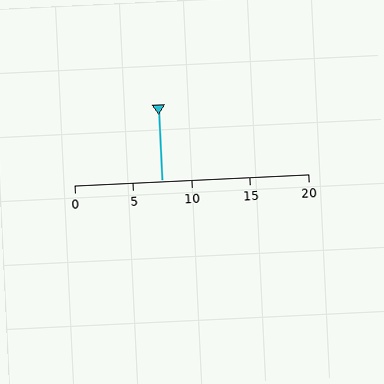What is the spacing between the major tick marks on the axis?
The major ticks are spaced 5 apart.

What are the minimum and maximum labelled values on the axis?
The axis runs from 0 to 20.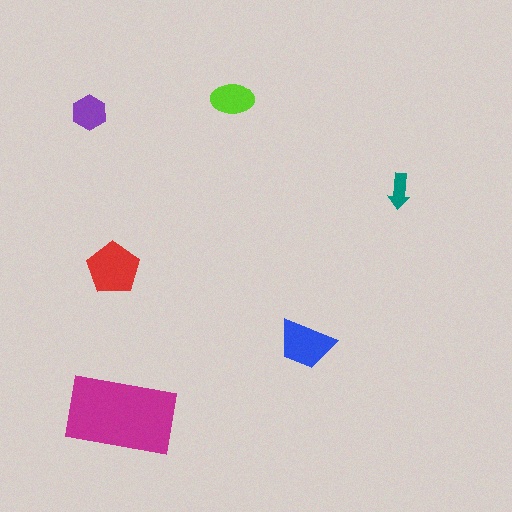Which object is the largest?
The magenta rectangle.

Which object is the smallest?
The teal arrow.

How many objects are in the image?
There are 6 objects in the image.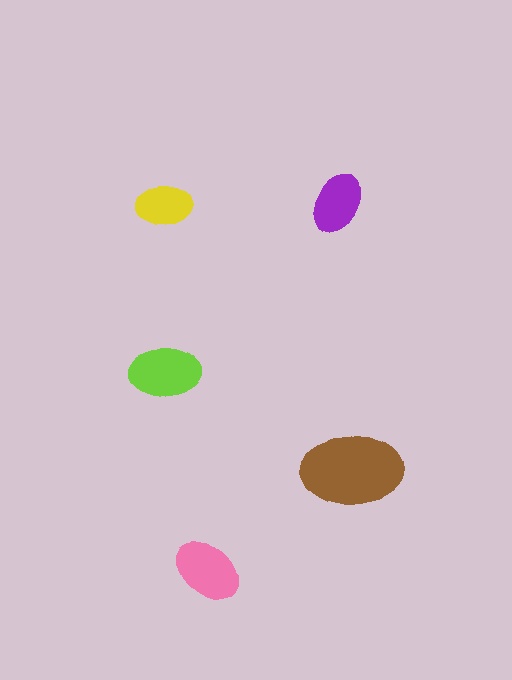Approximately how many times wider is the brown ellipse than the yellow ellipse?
About 2 times wider.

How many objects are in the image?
There are 5 objects in the image.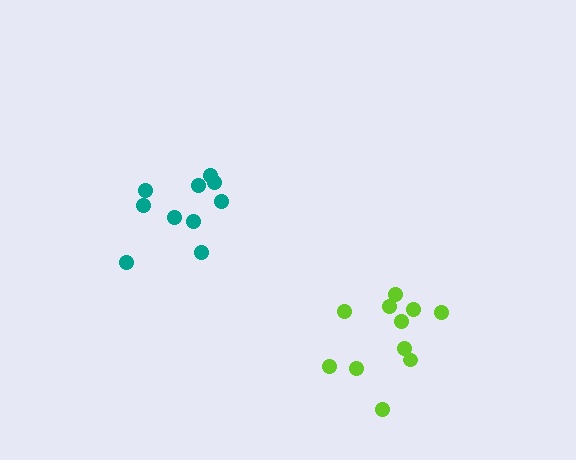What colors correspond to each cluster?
The clusters are colored: teal, lime.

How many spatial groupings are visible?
There are 2 spatial groupings.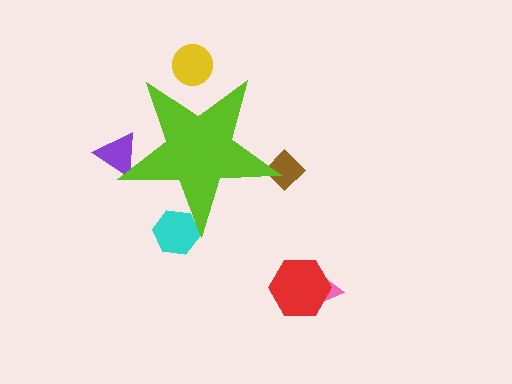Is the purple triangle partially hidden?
Yes, the purple triangle is partially hidden behind the lime star.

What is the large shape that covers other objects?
A lime star.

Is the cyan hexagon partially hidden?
Yes, the cyan hexagon is partially hidden behind the lime star.